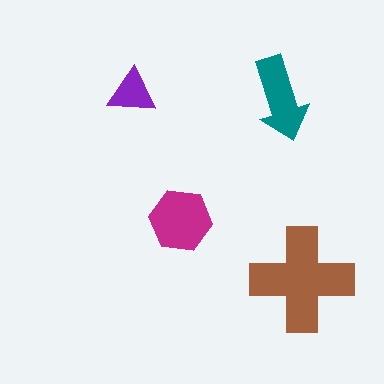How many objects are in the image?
There are 4 objects in the image.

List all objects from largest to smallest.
The brown cross, the magenta hexagon, the teal arrow, the purple triangle.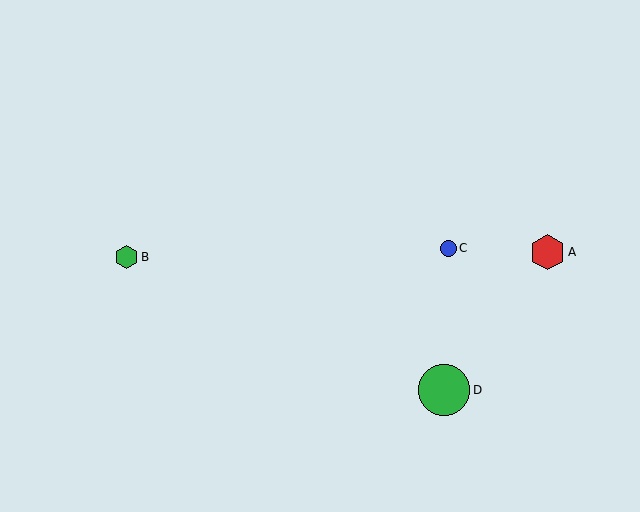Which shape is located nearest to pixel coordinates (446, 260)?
The blue circle (labeled C) at (448, 248) is nearest to that location.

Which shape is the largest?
The green circle (labeled D) is the largest.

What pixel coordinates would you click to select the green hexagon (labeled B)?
Click at (127, 257) to select the green hexagon B.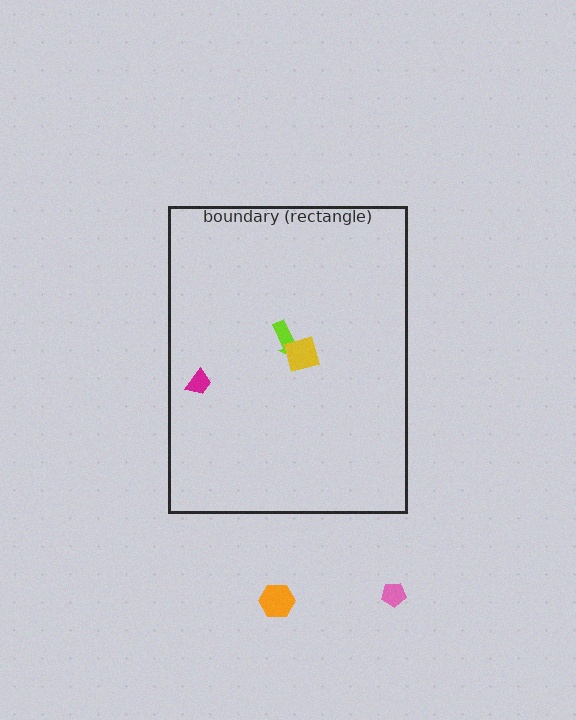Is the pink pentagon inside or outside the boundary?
Outside.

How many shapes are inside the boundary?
3 inside, 2 outside.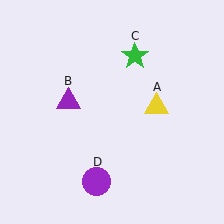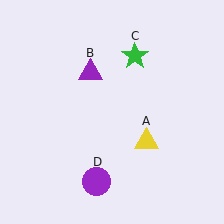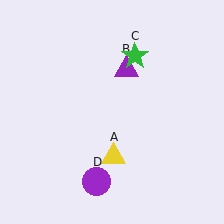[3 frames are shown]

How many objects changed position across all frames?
2 objects changed position: yellow triangle (object A), purple triangle (object B).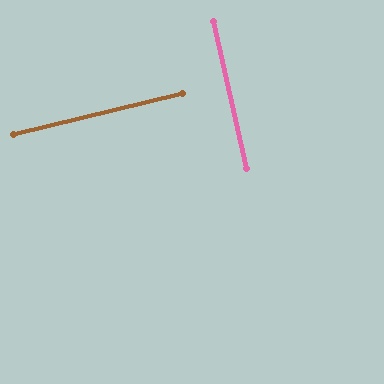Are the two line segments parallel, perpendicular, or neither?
Perpendicular — they meet at approximately 89°.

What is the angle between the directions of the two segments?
Approximately 89 degrees.